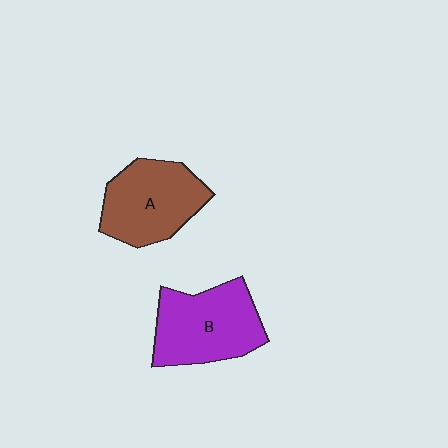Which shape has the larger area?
Shape B (purple).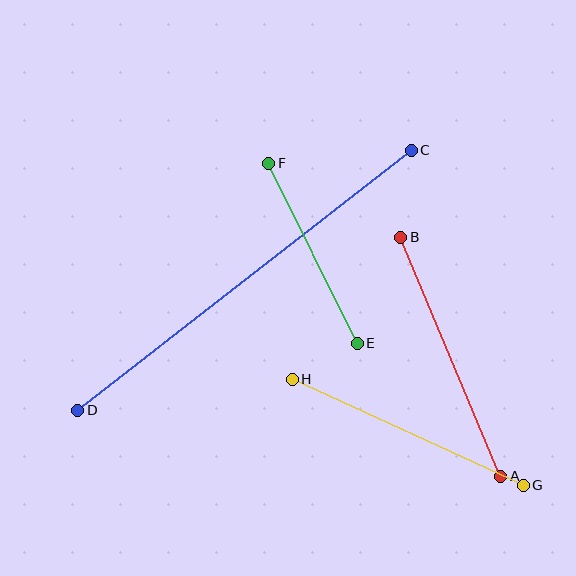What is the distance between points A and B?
The distance is approximately 259 pixels.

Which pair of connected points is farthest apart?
Points C and D are farthest apart.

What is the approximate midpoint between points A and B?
The midpoint is at approximately (451, 357) pixels.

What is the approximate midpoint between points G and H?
The midpoint is at approximately (408, 432) pixels.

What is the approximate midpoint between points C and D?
The midpoint is at approximately (244, 280) pixels.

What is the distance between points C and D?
The distance is approximately 423 pixels.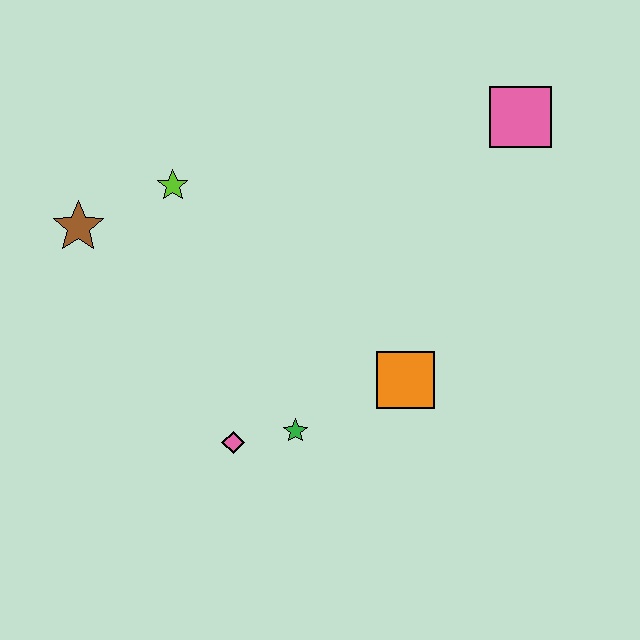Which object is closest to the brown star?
The lime star is closest to the brown star.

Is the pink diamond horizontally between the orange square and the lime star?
Yes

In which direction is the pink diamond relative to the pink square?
The pink diamond is below the pink square.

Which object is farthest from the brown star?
The pink square is farthest from the brown star.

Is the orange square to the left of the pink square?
Yes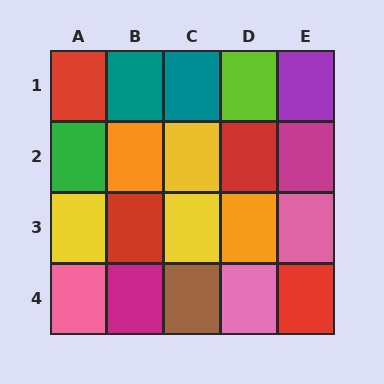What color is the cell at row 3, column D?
Orange.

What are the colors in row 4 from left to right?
Pink, magenta, brown, pink, red.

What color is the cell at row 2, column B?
Orange.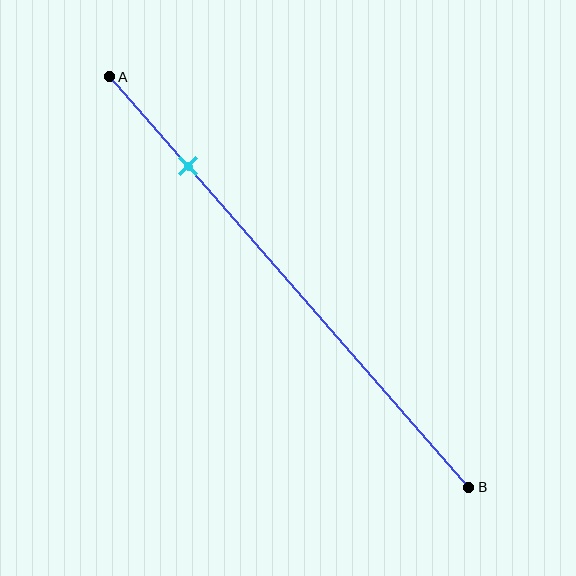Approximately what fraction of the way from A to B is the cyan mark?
The cyan mark is approximately 20% of the way from A to B.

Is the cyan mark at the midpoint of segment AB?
No, the mark is at about 20% from A, not at the 50% midpoint.